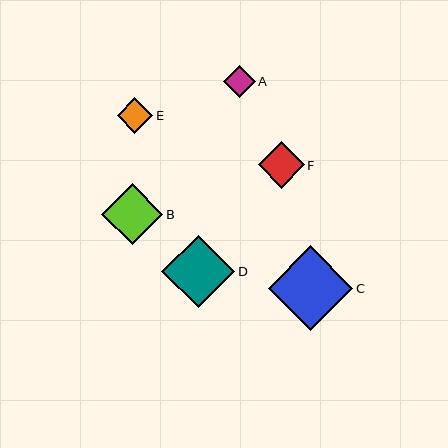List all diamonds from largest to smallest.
From largest to smallest: C, D, B, F, E, A.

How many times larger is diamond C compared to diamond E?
Diamond C is approximately 2.4 times the size of diamond E.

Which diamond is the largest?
Diamond C is the largest with a size of approximately 85 pixels.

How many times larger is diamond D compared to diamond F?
Diamond D is approximately 1.6 times the size of diamond F.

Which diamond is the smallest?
Diamond A is the smallest with a size of approximately 31 pixels.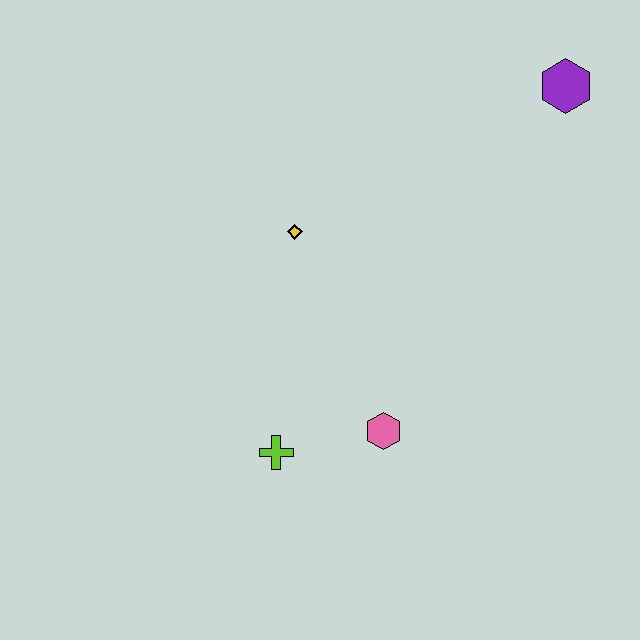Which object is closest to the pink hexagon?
The lime cross is closest to the pink hexagon.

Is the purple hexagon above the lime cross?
Yes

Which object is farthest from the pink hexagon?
The purple hexagon is farthest from the pink hexagon.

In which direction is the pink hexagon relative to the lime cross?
The pink hexagon is to the right of the lime cross.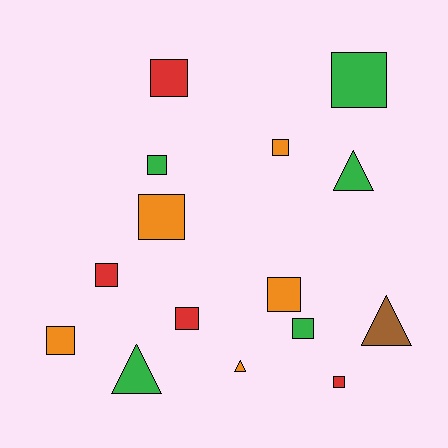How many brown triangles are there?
There is 1 brown triangle.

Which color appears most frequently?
Green, with 5 objects.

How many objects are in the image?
There are 15 objects.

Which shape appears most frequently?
Square, with 11 objects.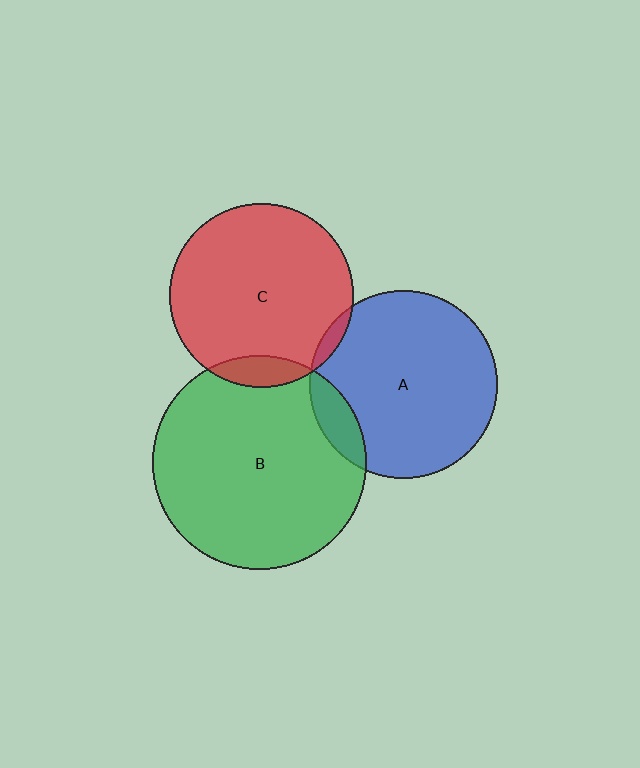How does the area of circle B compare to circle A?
Approximately 1.3 times.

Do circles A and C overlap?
Yes.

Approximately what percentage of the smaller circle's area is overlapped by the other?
Approximately 5%.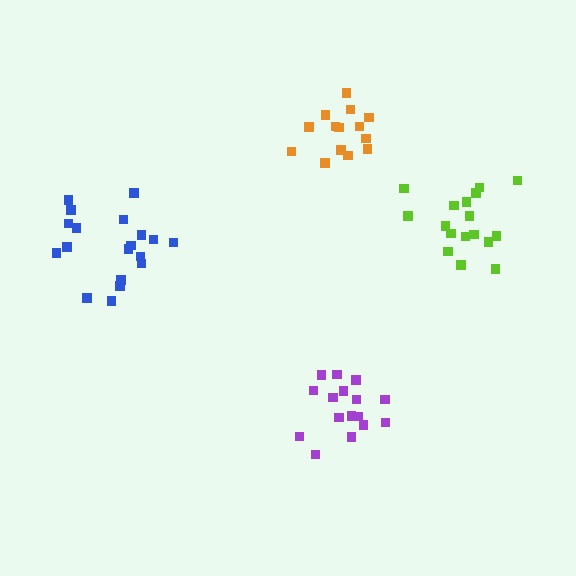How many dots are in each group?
Group 1: 14 dots, Group 2: 19 dots, Group 3: 17 dots, Group 4: 16 dots (66 total).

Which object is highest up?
The orange cluster is topmost.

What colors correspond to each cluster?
The clusters are colored: orange, blue, lime, purple.